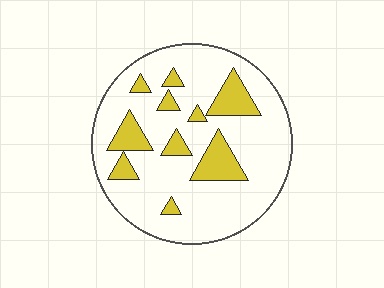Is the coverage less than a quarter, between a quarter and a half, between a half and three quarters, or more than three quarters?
Less than a quarter.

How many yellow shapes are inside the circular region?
10.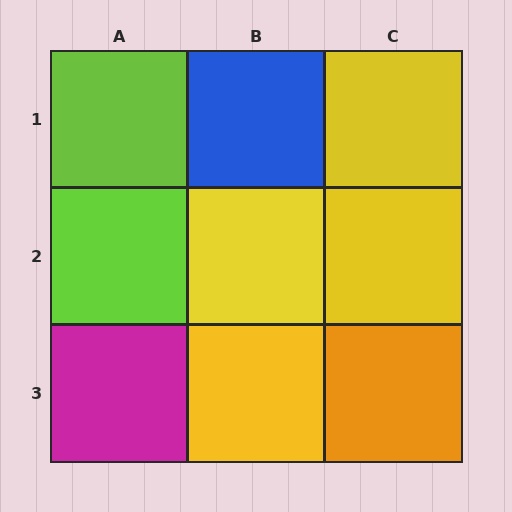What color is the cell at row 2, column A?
Lime.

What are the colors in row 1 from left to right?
Lime, blue, yellow.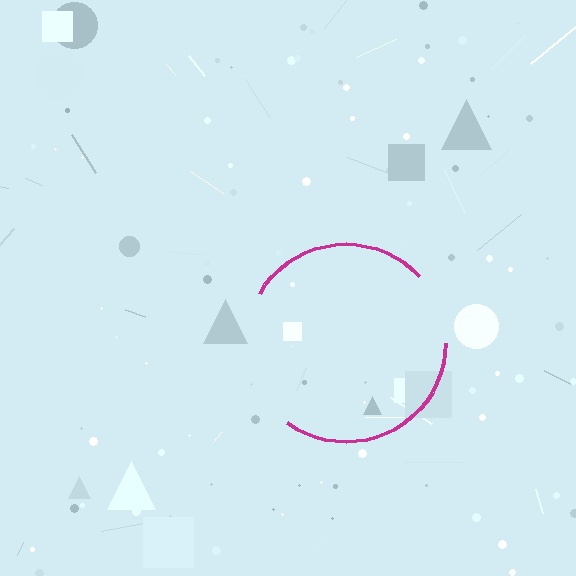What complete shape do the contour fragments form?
The contour fragments form a circle.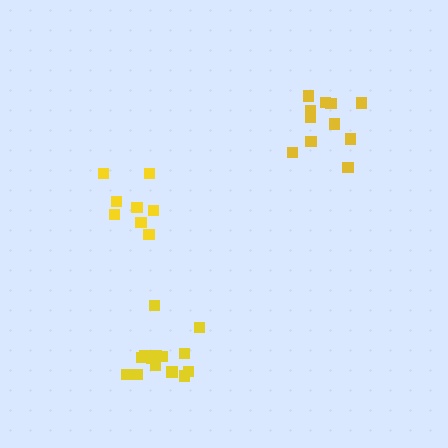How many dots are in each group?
Group 1: 8 dots, Group 2: 11 dots, Group 3: 14 dots (33 total).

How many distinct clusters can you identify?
There are 3 distinct clusters.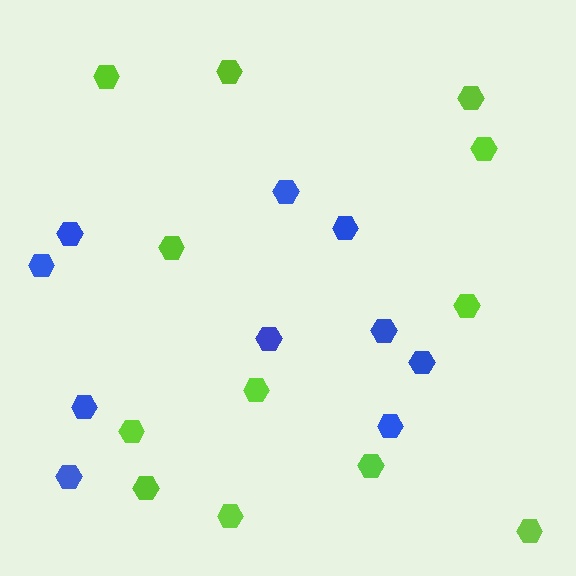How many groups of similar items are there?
There are 2 groups: one group of blue hexagons (10) and one group of lime hexagons (12).